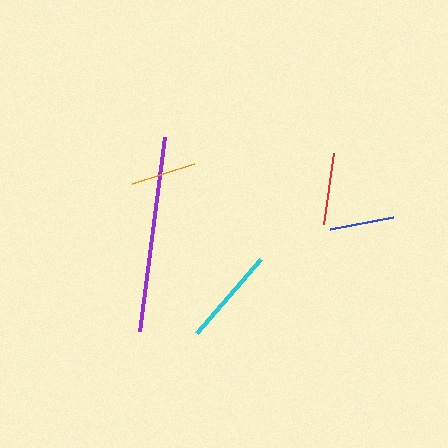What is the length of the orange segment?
The orange segment is approximately 65 pixels long.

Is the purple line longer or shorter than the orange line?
The purple line is longer than the orange line.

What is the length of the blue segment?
The blue segment is approximately 65 pixels long.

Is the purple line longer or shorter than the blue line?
The purple line is longer than the blue line.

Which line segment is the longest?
The purple line is the longest at approximately 195 pixels.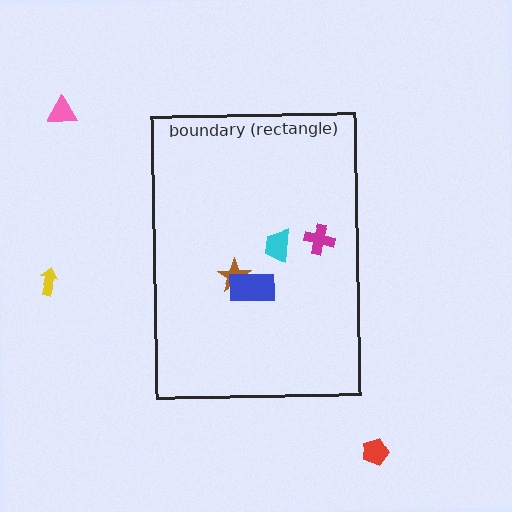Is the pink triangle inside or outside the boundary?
Outside.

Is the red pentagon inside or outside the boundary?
Outside.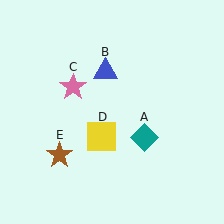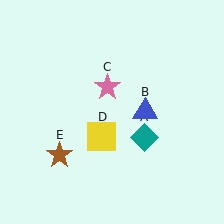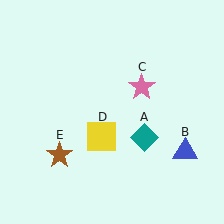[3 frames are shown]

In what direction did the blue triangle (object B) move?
The blue triangle (object B) moved down and to the right.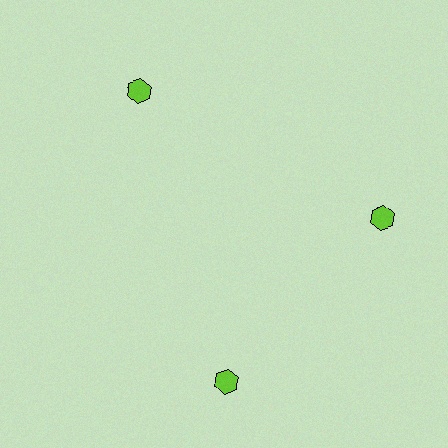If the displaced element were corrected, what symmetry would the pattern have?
It would have 3-fold rotational symmetry — the pattern would map onto itself every 120 degrees.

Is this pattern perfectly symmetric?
No. The 3 lime hexagons are arranged in a ring, but one element near the 7 o'clock position is rotated out of alignment along the ring, breaking the 3-fold rotational symmetry.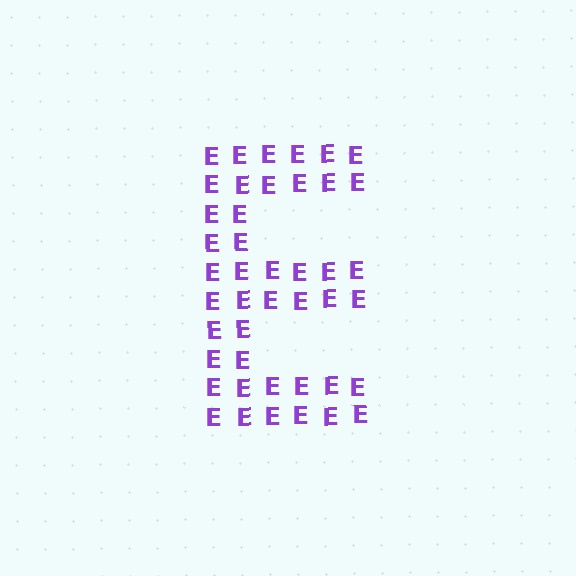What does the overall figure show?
The overall figure shows the letter E.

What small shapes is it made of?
It is made of small letter E's.